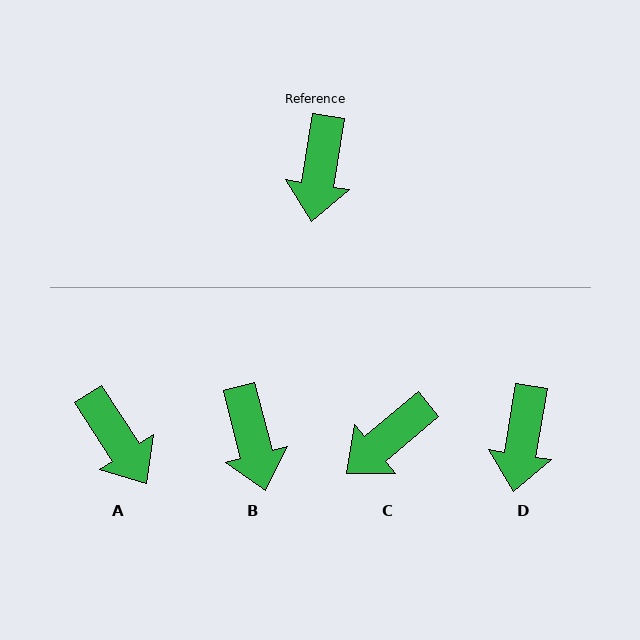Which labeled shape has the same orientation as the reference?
D.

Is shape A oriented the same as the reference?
No, it is off by about 42 degrees.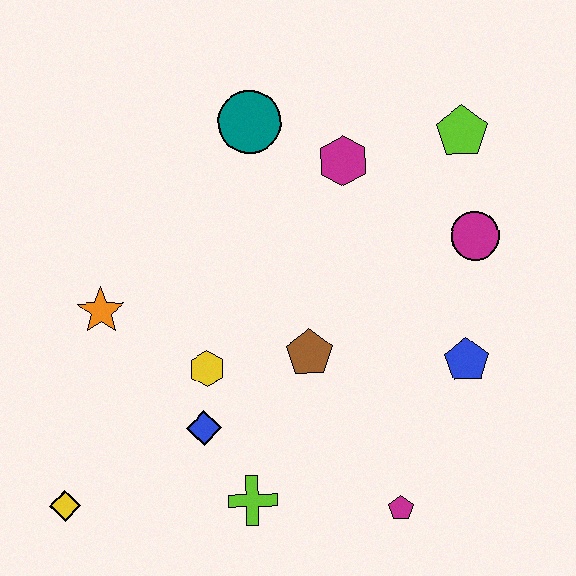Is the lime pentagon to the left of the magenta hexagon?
No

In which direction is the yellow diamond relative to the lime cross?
The yellow diamond is to the left of the lime cross.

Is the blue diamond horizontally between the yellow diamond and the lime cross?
Yes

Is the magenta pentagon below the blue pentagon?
Yes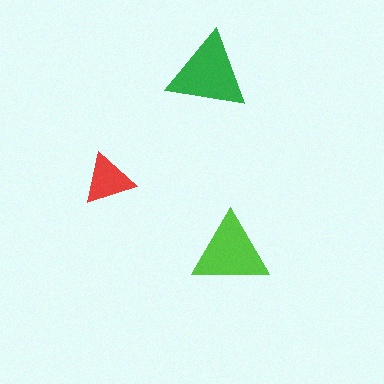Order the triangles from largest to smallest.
the green one, the lime one, the red one.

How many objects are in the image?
There are 3 objects in the image.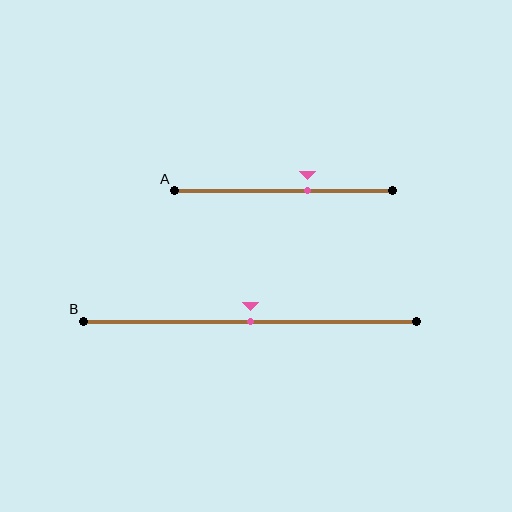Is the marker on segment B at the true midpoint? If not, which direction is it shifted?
Yes, the marker on segment B is at the true midpoint.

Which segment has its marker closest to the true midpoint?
Segment B has its marker closest to the true midpoint.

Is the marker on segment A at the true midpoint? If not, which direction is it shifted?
No, the marker on segment A is shifted to the right by about 11% of the segment length.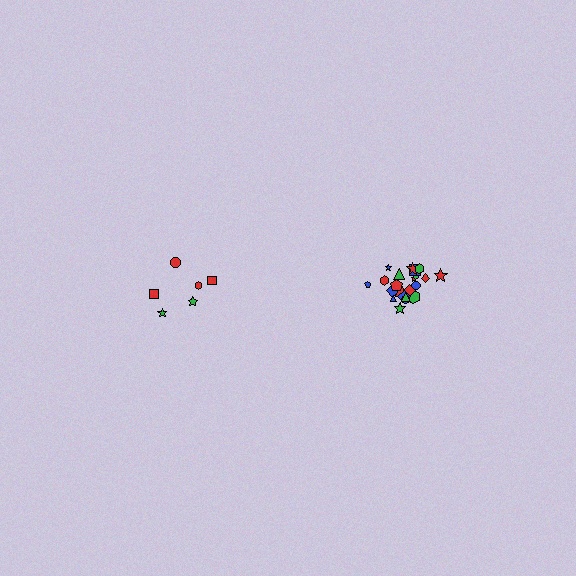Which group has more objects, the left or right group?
The right group.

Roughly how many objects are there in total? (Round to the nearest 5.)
Roughly 30 objects in total.